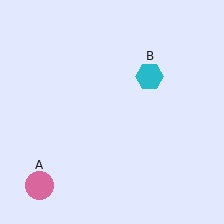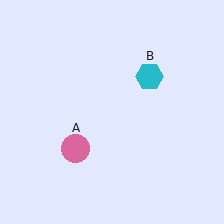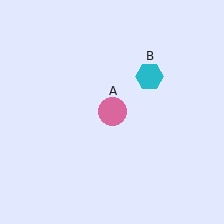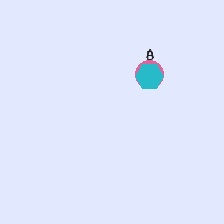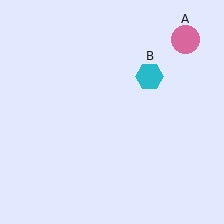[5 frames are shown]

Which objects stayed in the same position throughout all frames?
Cyan hexagon (object B) remained stationary.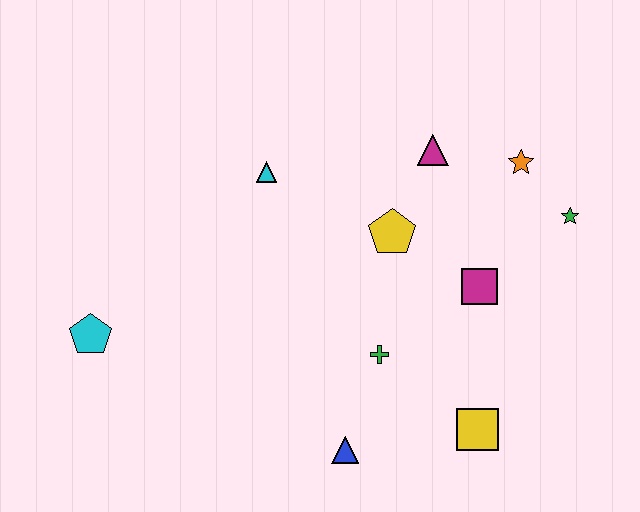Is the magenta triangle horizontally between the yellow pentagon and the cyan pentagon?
No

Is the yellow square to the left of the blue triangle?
No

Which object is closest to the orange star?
The green star is closest to the orange star.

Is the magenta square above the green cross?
Yes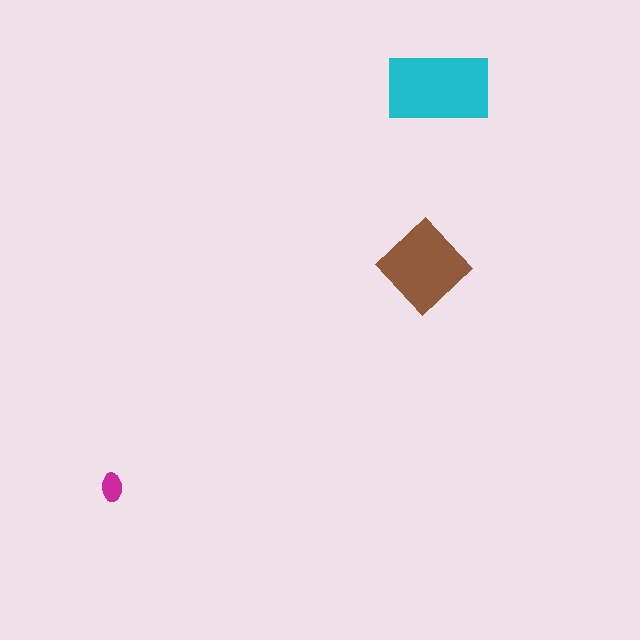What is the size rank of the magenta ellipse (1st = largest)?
3rd.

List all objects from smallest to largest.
The magenta ellipse, the brown diamond, the cyan rectangle.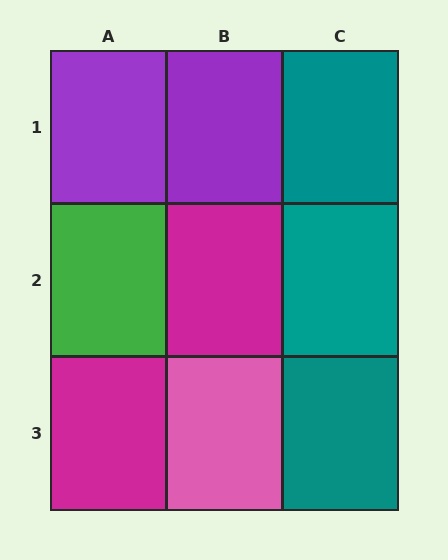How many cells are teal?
3 cells are teal.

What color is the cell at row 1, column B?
Purple.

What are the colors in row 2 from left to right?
Green, magenta, teal.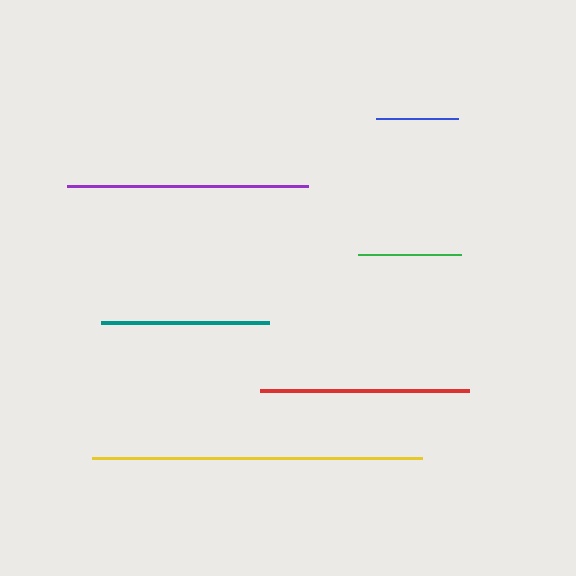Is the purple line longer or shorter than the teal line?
The purple line is longer than the teal line.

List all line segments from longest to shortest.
From longest to shortest: yellow, purple, red, teal, green, blue.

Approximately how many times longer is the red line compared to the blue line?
The red line is approximately 2.5 times the length of the blue line.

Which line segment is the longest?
The yellow line is the longest at approximately 330 pixels.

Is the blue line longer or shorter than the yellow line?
The yellow line is longer than the blue line.